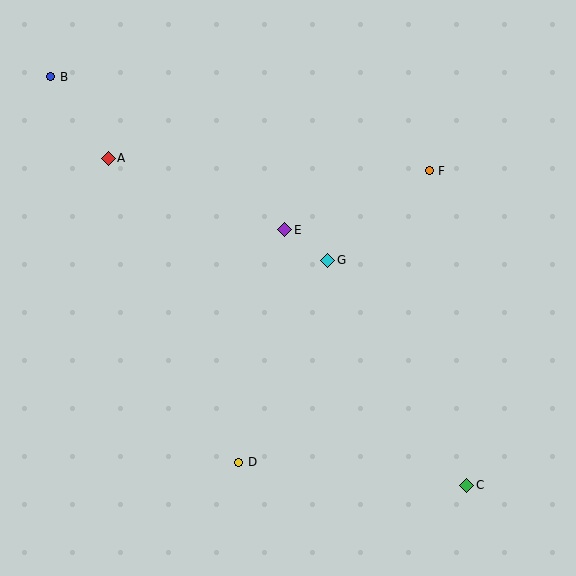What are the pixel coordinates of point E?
Point E is at (285, 230).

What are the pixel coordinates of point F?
Point F is at (429, 171).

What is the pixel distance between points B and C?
The distance between B and C is 583 pixels.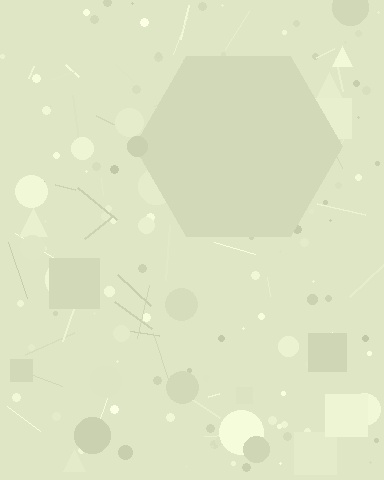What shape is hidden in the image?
A hexagon is hidden in the image.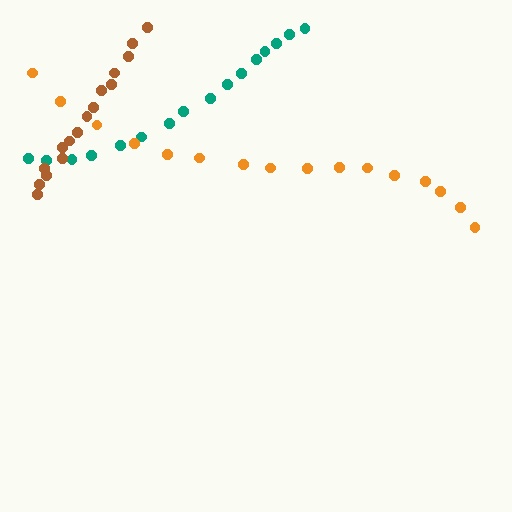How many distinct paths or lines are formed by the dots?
There are 3 distinct paths.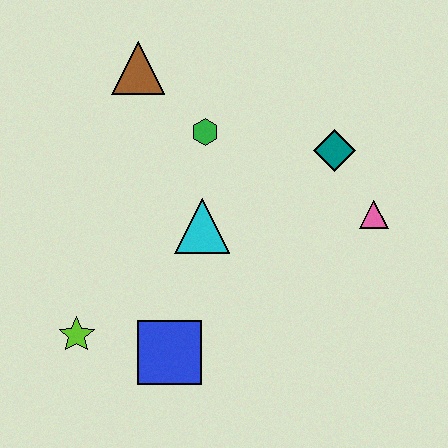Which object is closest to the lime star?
The blue square is closest to the lime star.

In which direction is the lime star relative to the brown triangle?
The lime star is below the brown triangle.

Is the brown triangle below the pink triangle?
No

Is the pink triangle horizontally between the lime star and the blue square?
No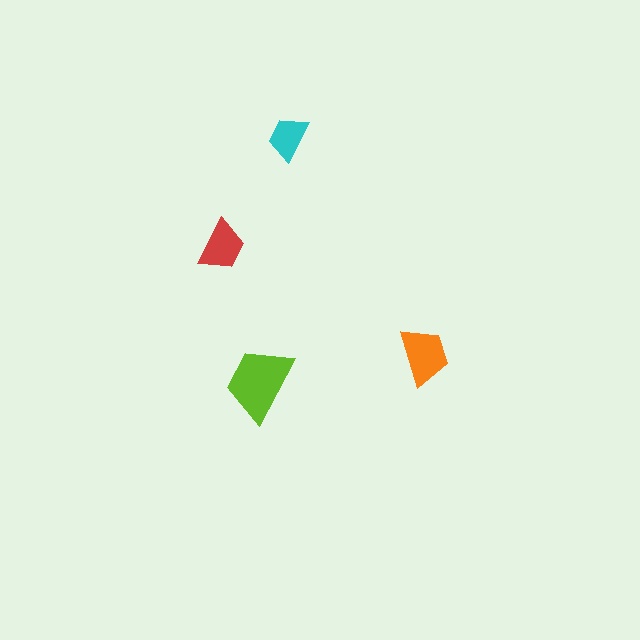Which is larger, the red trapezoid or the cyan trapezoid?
The red one.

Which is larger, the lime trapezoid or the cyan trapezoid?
The lime one.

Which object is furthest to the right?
The orange trapezoid is rightmost.